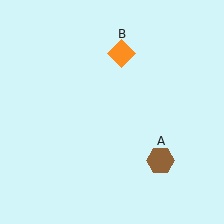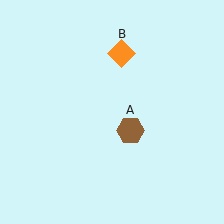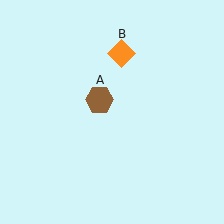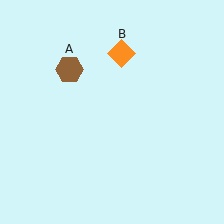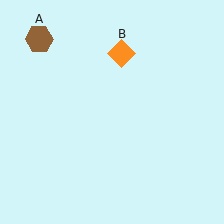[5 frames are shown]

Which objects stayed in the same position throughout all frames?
Orange diamond (object B) remained stationary.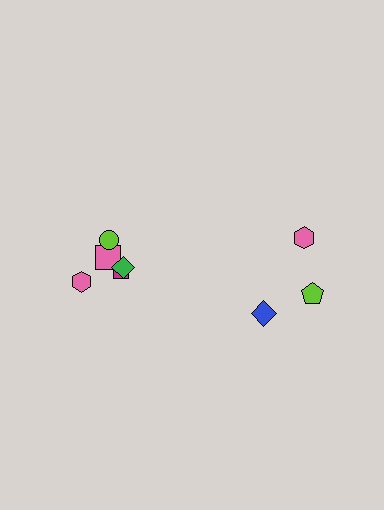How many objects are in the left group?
There are 5 objects.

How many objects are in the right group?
There are 3 objects.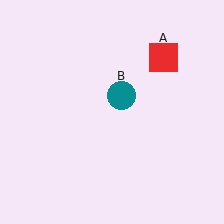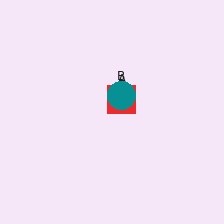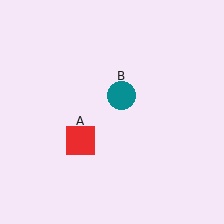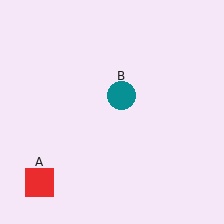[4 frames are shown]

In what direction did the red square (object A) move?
The red square (object A) moved down and to the left.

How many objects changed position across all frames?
1 object changed position: red square (object A).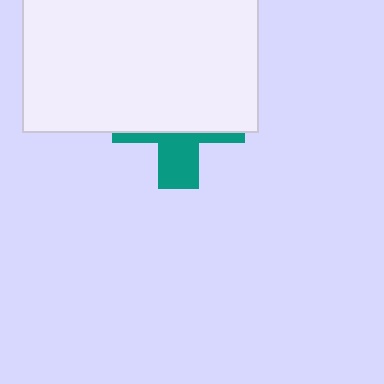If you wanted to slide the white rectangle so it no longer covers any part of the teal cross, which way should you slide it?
Slide it up — that is the most direct way to separate the two shapes.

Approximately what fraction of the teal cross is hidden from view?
Roughly 66% of the teal cross is hidden behind the white rectangle.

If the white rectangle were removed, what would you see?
You would see the complete teal cross.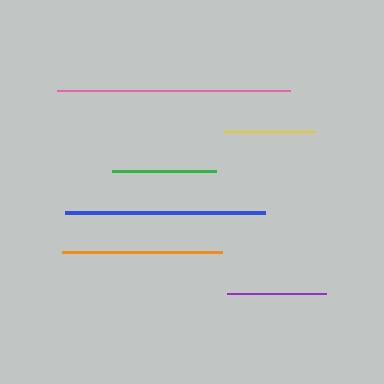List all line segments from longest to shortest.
From longest to shortest: pink, blue, orange, green, purple, yellow.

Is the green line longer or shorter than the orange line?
The orange line is longer than the green line.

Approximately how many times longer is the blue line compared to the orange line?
The blue line is approximately 1.2 times the length of the orange line.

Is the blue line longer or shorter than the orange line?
The blue line is longer than the orange line.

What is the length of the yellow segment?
The yellow segment is approximately 91 pixels long.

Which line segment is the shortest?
The yellow line is the shortest at approximately 91 pixels.